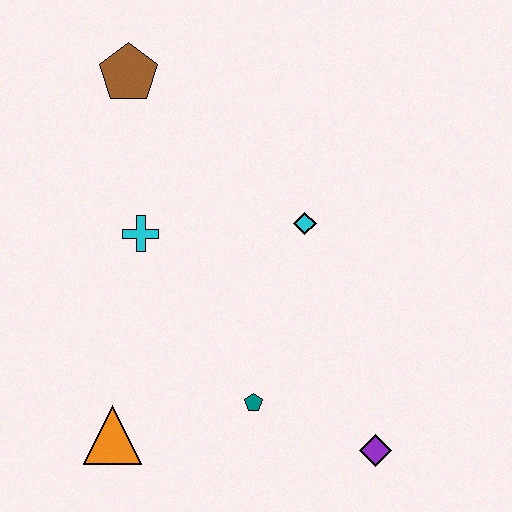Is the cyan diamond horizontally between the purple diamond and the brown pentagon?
Yes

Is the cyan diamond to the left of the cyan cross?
No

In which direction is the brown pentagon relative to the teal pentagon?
The brown pentagon is above the teal pentagon.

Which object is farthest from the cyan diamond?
The orange triangle is farthest from the cyan diamond.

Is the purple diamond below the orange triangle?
Yes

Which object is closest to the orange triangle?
The teal pentagon is closest to the orange triangle.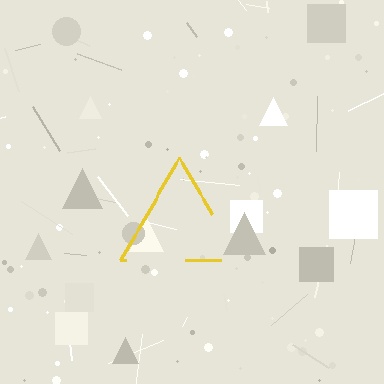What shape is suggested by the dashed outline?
The dashed outline suggests a triangle.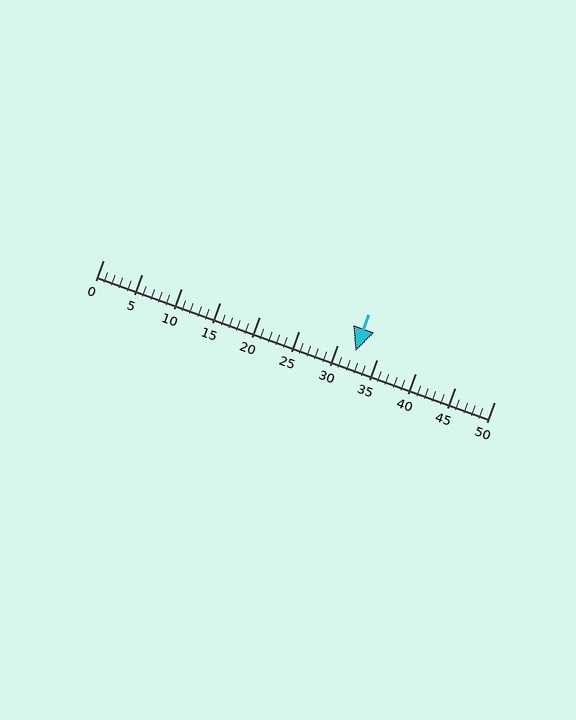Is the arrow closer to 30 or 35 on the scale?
The arrow is closer to 30.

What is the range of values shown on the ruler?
The ruler shows values from 0 to 50.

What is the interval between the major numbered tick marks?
The major tick marks are spaced 5 units apart.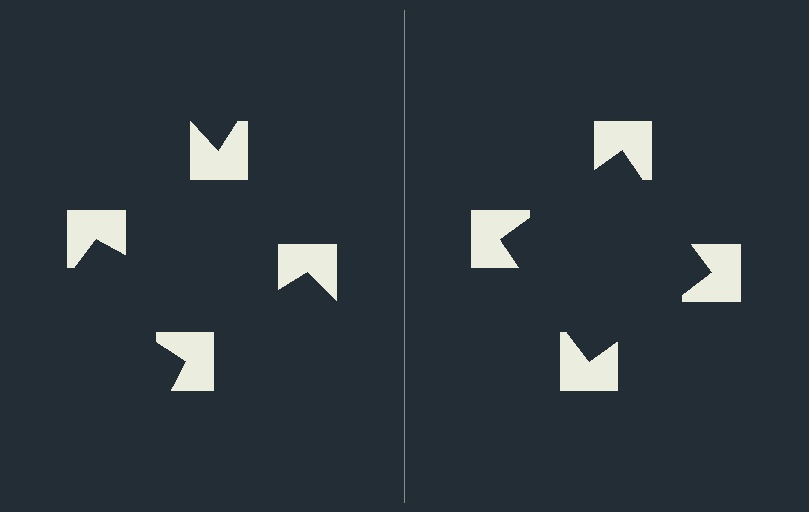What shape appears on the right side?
An illusory square.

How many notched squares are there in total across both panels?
8 — 4 on each side.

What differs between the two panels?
The notched squares are positioned identically on both sides; only the wedge orientations differ. On the right they align to a square; on the left they are misaligned.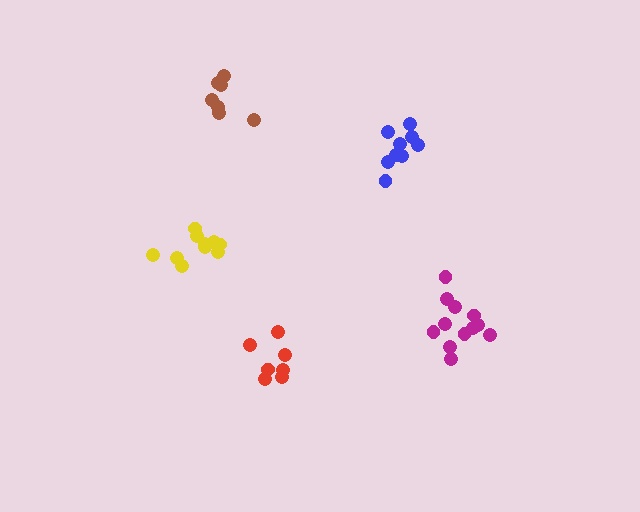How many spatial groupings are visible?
There are 5 spatial groupings.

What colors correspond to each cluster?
The clusters are colored: brown, yellow, magenta, blue, red.